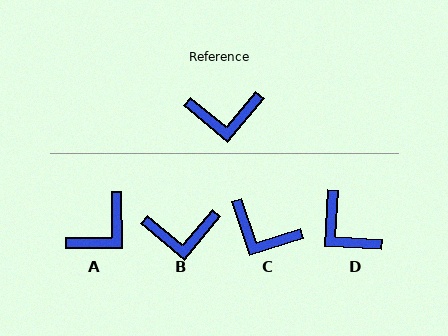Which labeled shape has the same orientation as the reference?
B.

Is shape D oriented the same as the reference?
No, it is off by about 53 degrees.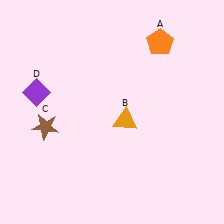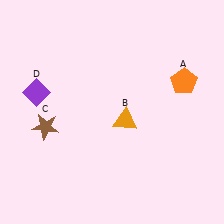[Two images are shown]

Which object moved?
The orange pentagon (A) moved down.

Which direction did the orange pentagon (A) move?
The orange pentagon (A) moved down.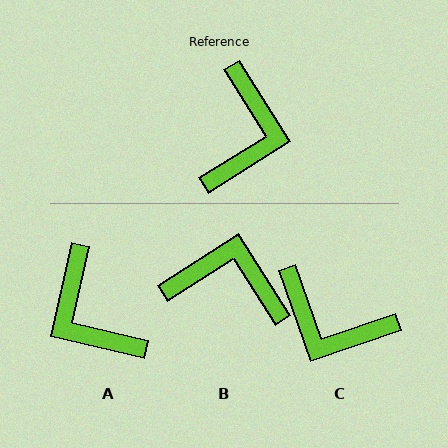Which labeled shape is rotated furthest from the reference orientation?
A, about 135 degrees away.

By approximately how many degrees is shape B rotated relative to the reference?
Approximately 91 degrees counter-clockwise.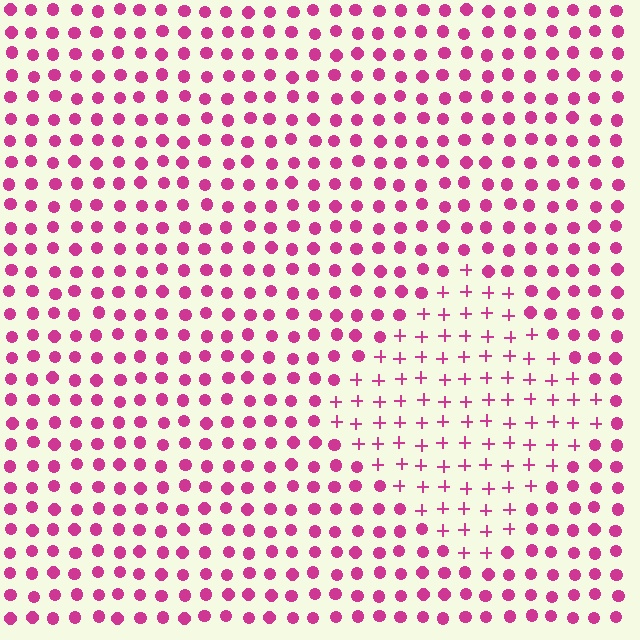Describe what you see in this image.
The image is filled with small magenta elements arranged in a uniform grid. A diamond-shaped region contains plus signs, while the surrounding area contains circles. The boundary is defined purely by the change in element shape.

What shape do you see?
I see a diamond.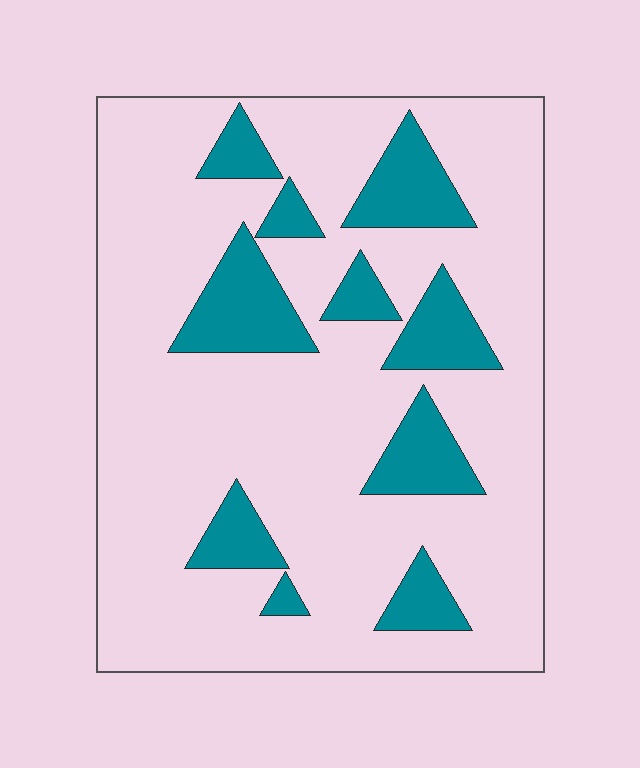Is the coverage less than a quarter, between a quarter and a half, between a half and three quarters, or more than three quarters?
Less than a quarter.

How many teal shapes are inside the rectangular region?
10.